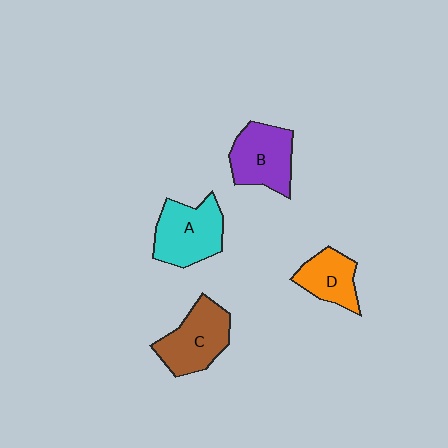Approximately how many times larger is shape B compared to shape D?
Approximately 1.3 times.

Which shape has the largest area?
Shape A (cyan).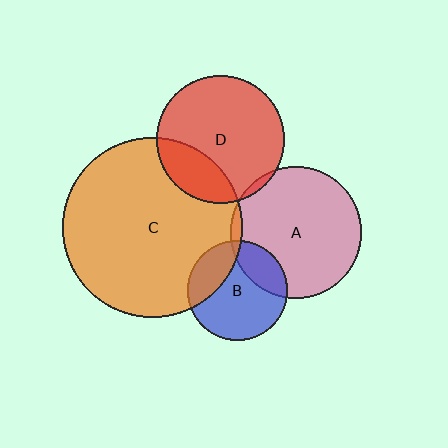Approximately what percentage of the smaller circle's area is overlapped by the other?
Approximately 5%.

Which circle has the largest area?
Circle C (orange).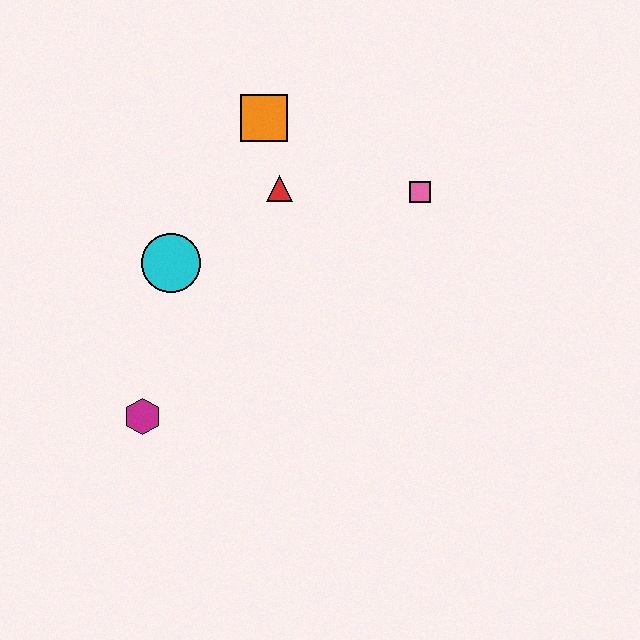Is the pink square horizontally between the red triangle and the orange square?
No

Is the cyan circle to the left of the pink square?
Yes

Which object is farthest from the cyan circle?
The pink square is farthest from the cyan circle.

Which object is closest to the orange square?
The red triangle is closest to the orange square.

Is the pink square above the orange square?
No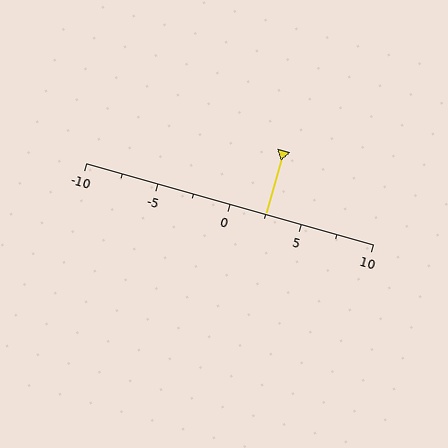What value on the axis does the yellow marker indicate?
The marker indicates approximately 2.5.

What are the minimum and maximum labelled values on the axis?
The axis runs from -10 to 10.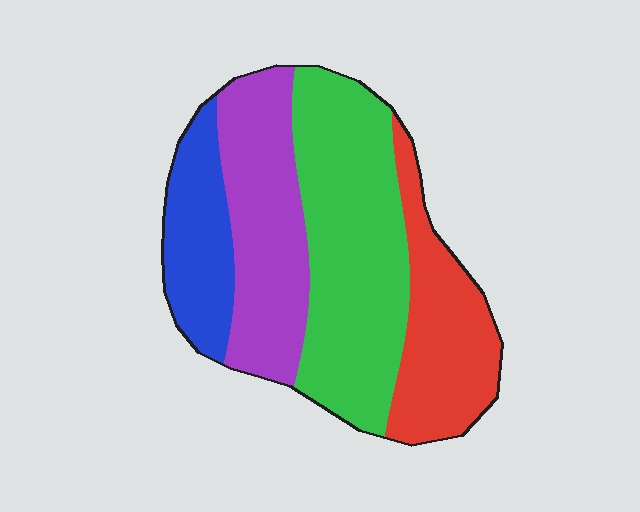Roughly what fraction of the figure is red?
Red takes up about one fifth (1/5) of the figure.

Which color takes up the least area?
Blue, at roughly 15%.